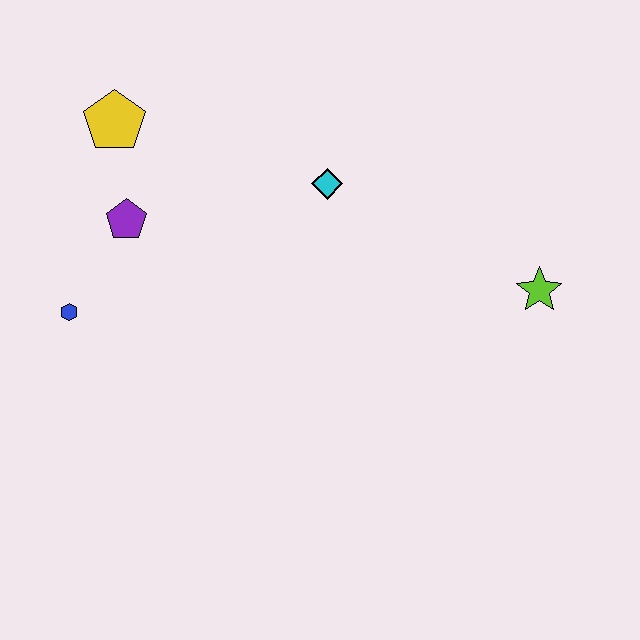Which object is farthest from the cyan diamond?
The blue hexagon is farthest from the cyan diamond.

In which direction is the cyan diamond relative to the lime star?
The cyan diamond is to the left of the lime star.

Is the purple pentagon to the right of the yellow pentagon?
Yes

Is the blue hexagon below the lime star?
Yes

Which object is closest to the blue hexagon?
The purple pentagon is closest to the blue hexagon.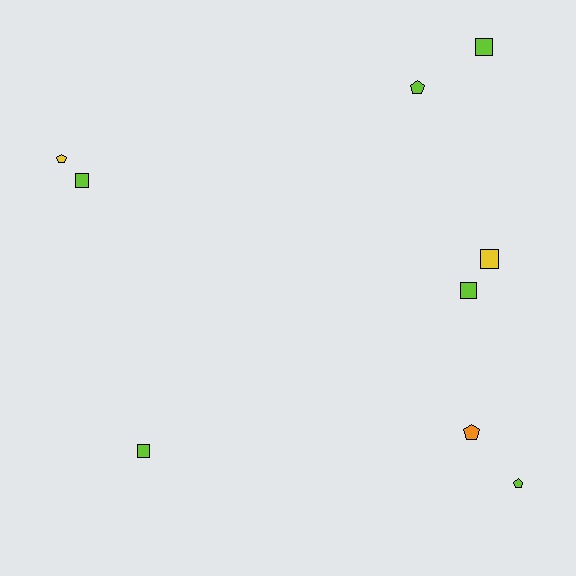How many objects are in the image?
There are 9 objects.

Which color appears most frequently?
Lime, with 6 objects.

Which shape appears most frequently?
Square, with 5 objects.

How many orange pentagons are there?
There is 1 orange pentagon.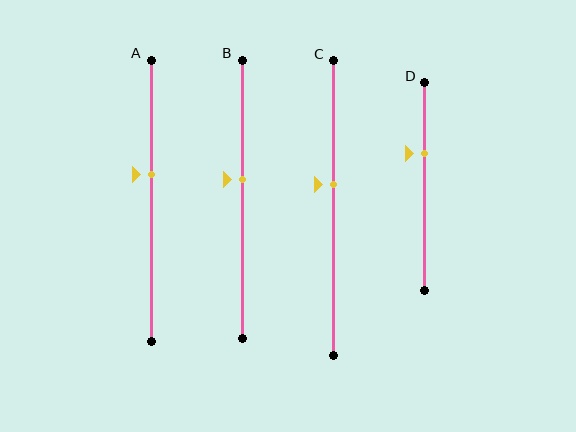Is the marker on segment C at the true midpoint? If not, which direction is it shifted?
No, the marker on segment C is shifted upward by about 8% of the segment length.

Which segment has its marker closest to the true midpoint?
Segment B has its marker closest to the true midpoint.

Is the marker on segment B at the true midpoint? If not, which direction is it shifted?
No, the marker on segment B is shifted upward by about 7% of the segment length.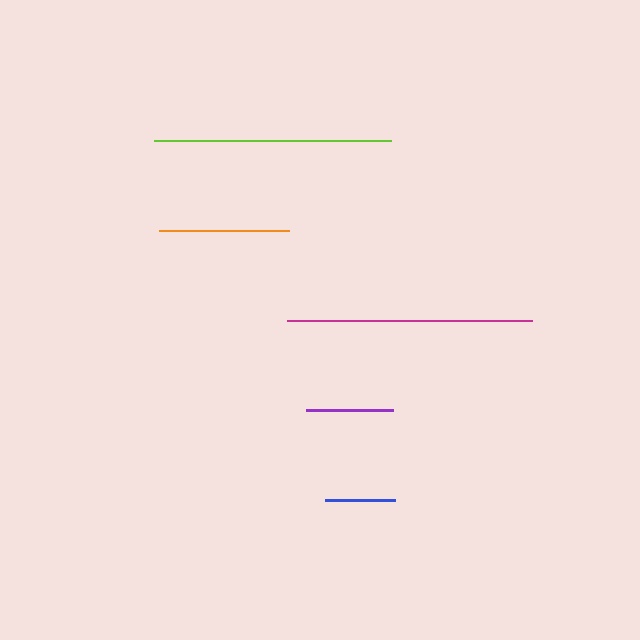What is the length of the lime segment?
The lime segment is approximately 237 pixels long.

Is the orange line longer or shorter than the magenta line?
The magenta line is longer than the orange line.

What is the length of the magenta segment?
The magenta segment is approximately 245 pixels long.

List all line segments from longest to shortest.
From longest to shortest: magenta, lime, orange, purple, blue.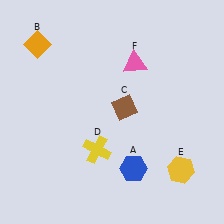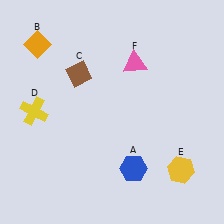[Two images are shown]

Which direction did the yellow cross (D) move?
The yellow cross (D) moved left.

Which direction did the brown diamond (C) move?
The brown diamond (C) moved left.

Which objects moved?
The objects that moved are: the brown diamond (C), the yellow cross (D).